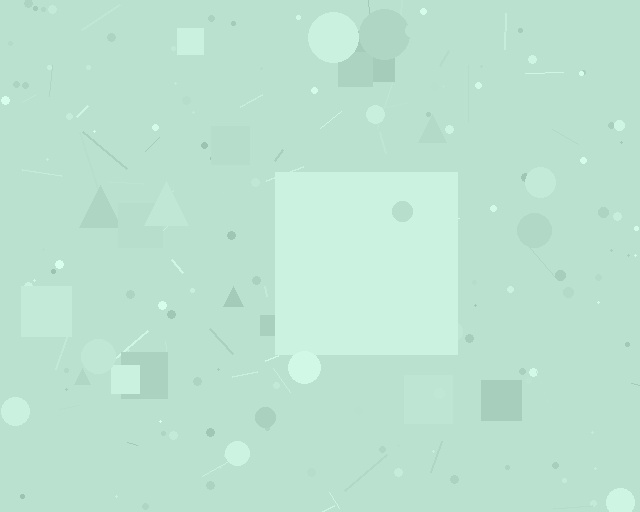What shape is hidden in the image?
A square is hidden in the image.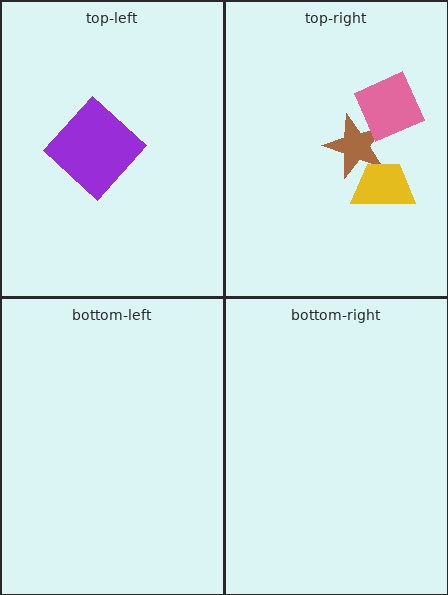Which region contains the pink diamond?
The top-right region.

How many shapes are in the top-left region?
1.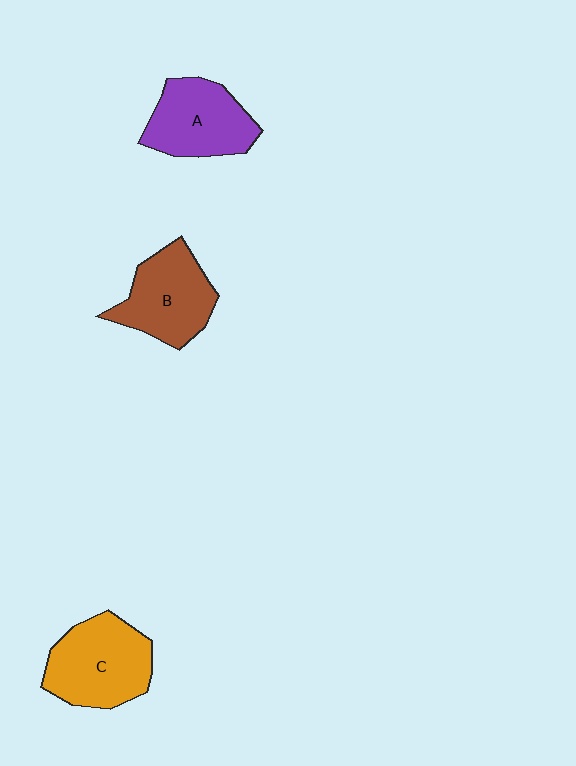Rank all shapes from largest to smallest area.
From largest to smallest: C (orange), B (brown), A (purple).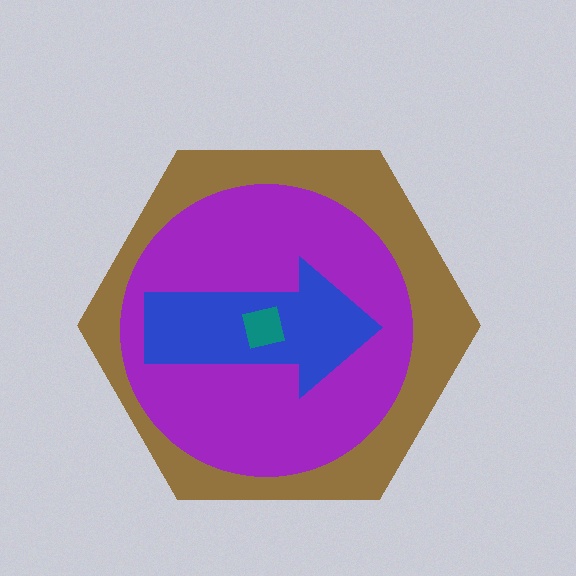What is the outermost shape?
The brown hexagon.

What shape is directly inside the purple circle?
The blue arrow.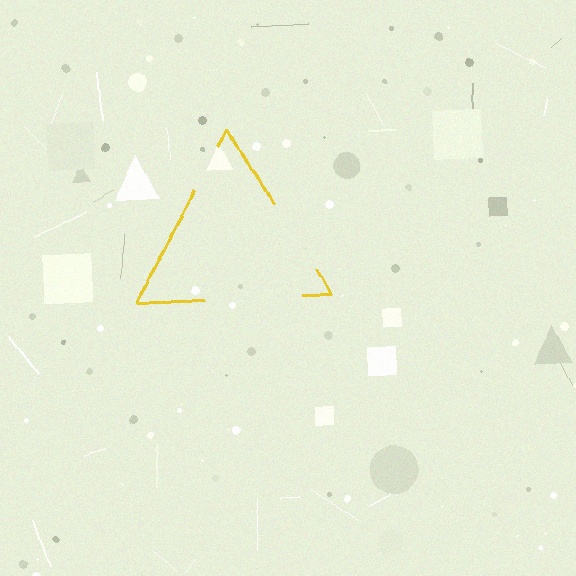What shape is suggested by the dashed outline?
The dashed outline suggests a triangle.